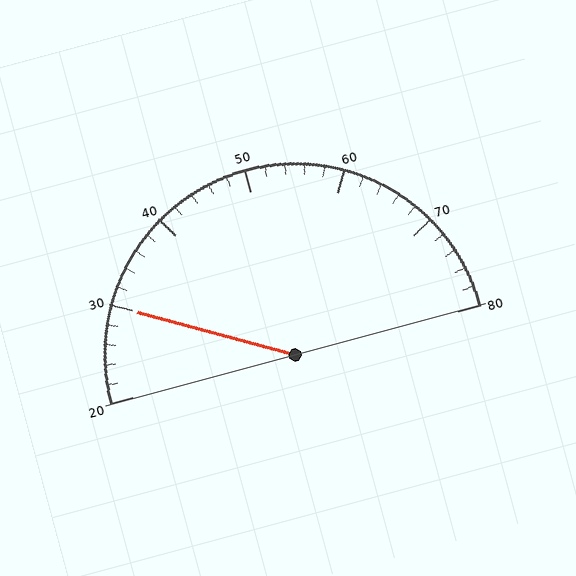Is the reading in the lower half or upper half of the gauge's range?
The reading is in the lower half of the range (20 to 80).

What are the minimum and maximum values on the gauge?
The gauge ranges from 20 to 80.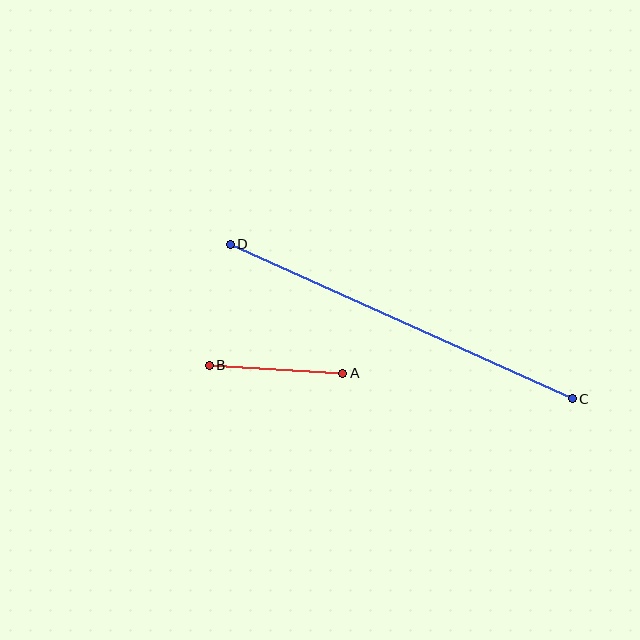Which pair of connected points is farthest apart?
Points C and D are farthest apart.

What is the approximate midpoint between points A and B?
The midpoint is at approximately (276, 369) pixels.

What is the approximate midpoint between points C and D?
The midpoint is at approximately (401, 322) pixels.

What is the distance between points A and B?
The distance is approximately 134 pixels.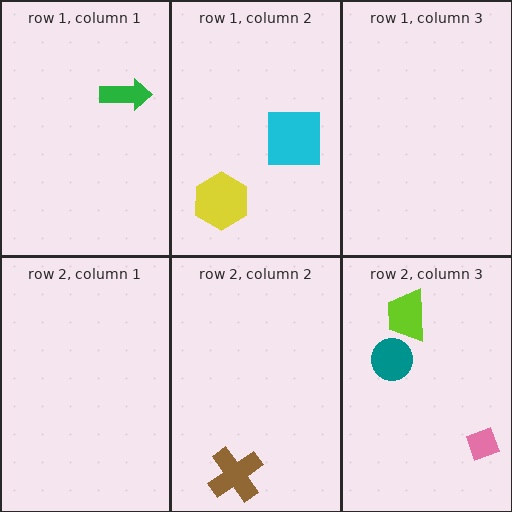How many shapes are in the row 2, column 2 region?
1.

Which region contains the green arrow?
The row 1, column 1 region.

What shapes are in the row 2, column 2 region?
The brown cross.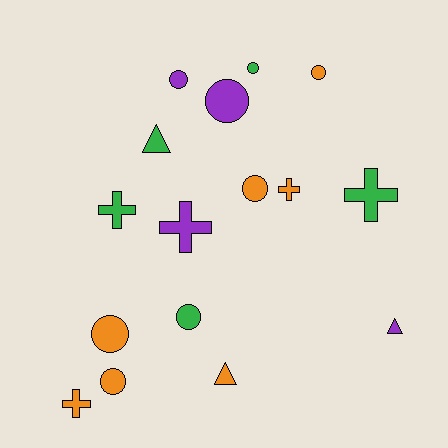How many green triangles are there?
There is 1 green triangle.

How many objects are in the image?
There are 16 objects.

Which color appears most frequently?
Orange, with 7 objects.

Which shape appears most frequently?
Circle, with 8 objects.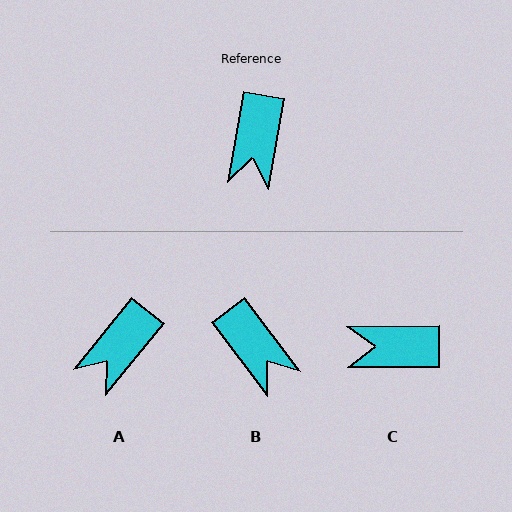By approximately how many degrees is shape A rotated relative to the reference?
Approximately 29 degrees clockwise.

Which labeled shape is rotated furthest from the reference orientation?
C, about 80 degrees away.